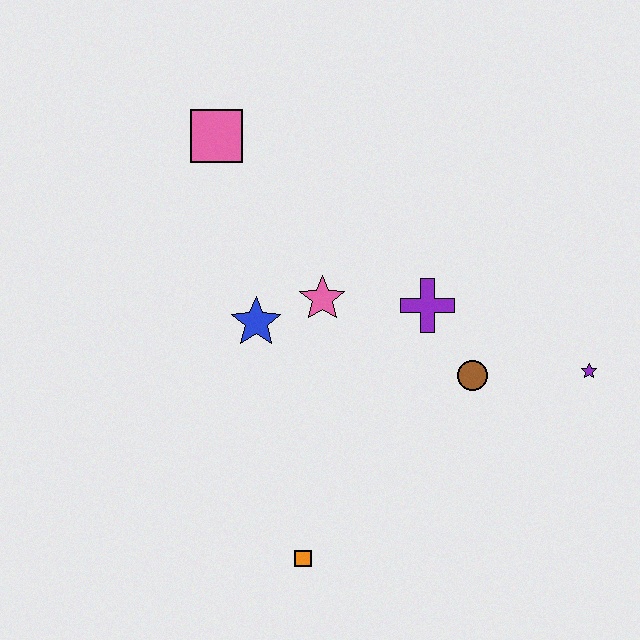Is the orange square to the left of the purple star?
Yes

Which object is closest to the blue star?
The pink star is closest to the blue star.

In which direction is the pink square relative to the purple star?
The pink square is to the left of the purple star.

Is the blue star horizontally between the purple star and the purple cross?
No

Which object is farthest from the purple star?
The pink square is farthest from the purple star.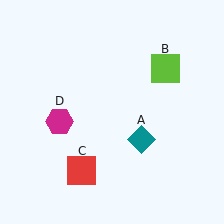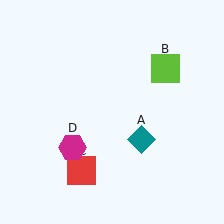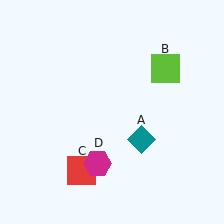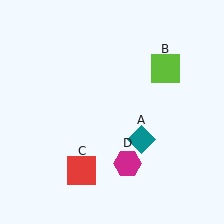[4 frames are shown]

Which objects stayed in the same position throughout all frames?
Teal diamond (object A) and lime square (object B) and red square (object C) remained stationary.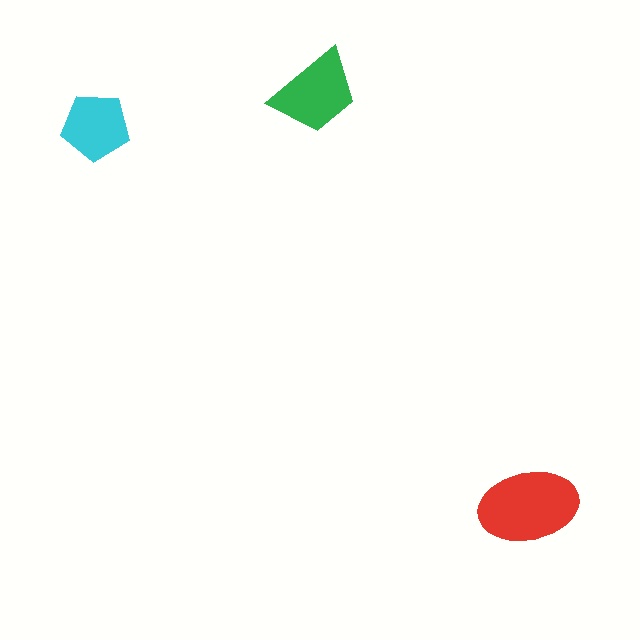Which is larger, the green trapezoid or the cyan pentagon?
The green trapezoid.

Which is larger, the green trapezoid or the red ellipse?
The red ellipse.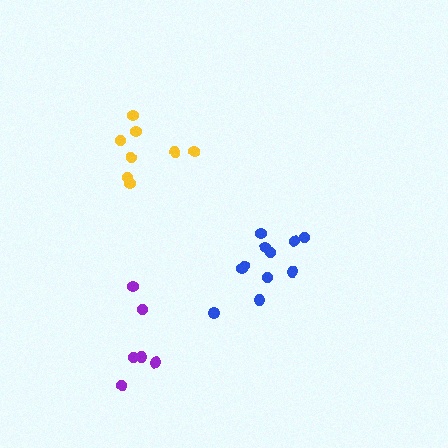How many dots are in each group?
Group 1: 11 dots, Group 2: 6 dots, Group 3: 8 dots (25 total).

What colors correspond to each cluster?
The clusters are colored: blue, purple, yellow.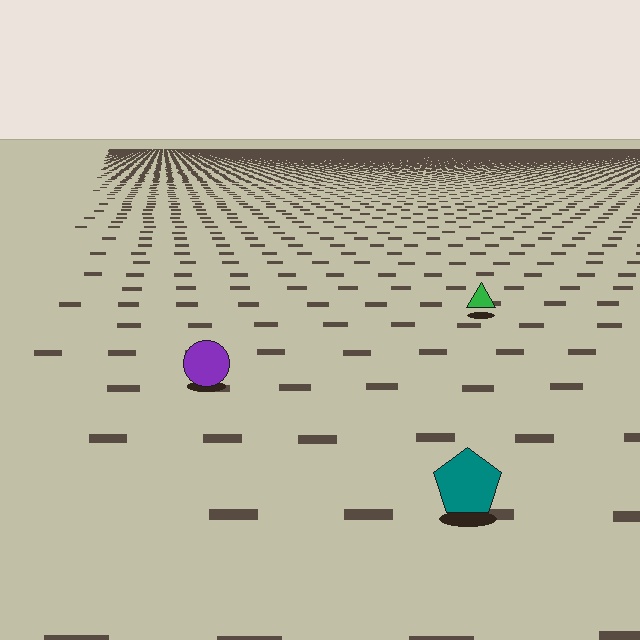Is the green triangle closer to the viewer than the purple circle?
No. The purple circle is closer — you can tell from the texture gradient: the ground texture is coarser near it.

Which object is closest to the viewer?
The teal pentagon is closest. The texture marks near it are larger and more spread out.